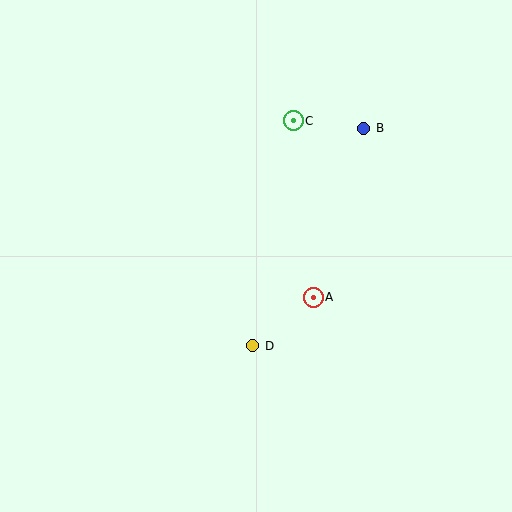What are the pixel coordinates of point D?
Point D is at (253, 346).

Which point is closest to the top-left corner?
Point C is closest to the top-left corner.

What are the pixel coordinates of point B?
Point B is at (364, 128).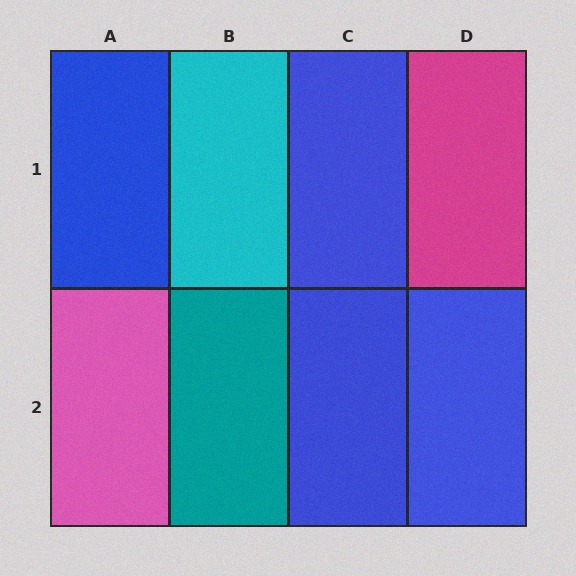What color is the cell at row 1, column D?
Magenta.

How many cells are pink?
1 cell is pink.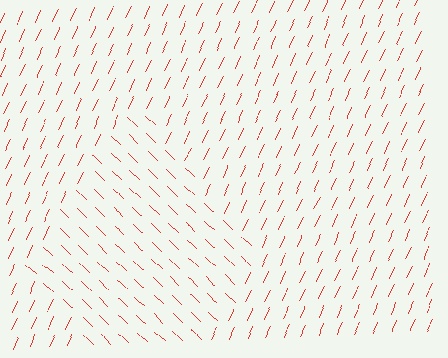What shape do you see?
I see a diamond.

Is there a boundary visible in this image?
Yes, there is a texture boundary formed by a change in line orientation.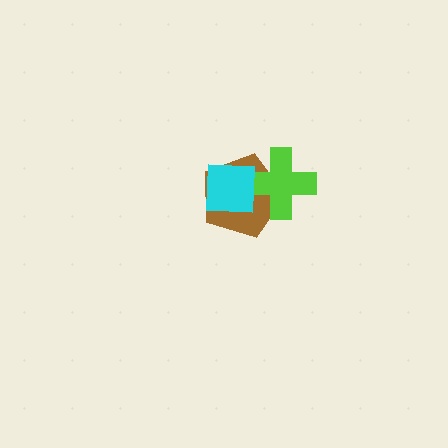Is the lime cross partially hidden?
Yes, it is partially covered by another shape.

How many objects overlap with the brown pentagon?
2 objects overlap with the brown pentagon.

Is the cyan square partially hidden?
No, no other shape covers it.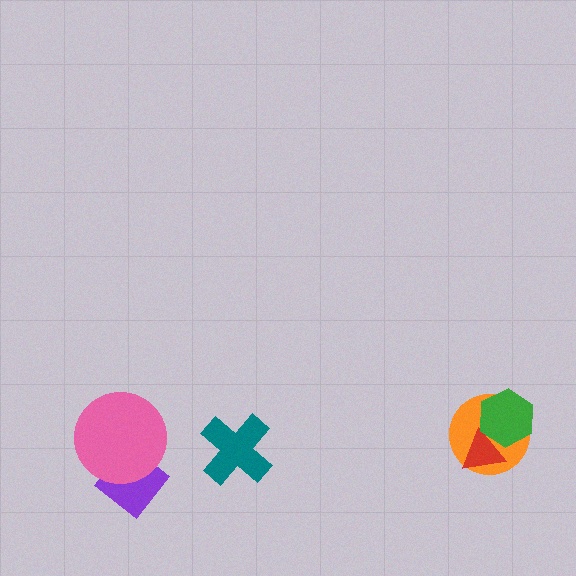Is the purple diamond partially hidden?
Yes, it is partially covered by another shape.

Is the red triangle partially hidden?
Yes, it is partially covered by another shape.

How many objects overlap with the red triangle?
2 objects overlap with the red triangle.